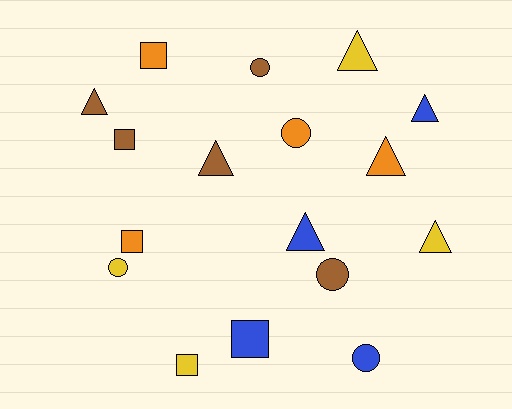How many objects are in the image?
There are 17 objects.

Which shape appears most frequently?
Triangle, with 7 objects.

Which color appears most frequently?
Brown, with 5 objects.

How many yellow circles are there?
There is 1 yellow circle.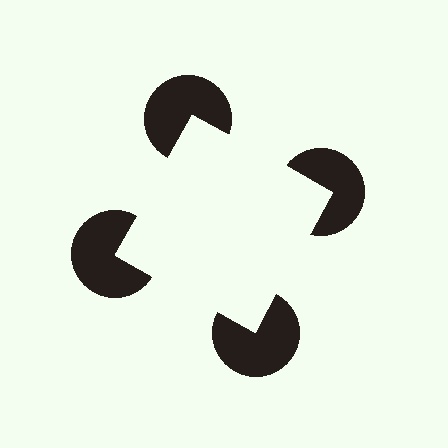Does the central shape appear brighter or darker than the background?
It typically appears slightly brighter than the background, even though no actual brightness change is drawn.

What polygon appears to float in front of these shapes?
An illusory square — its edges are inferred from the aligned wedge cuts in the pac-man discs, not physically drawn.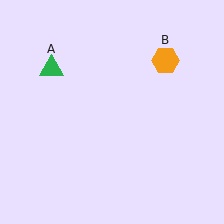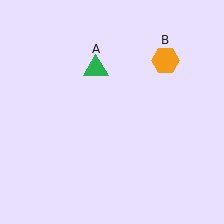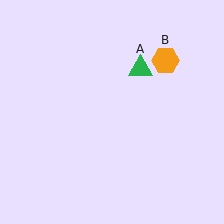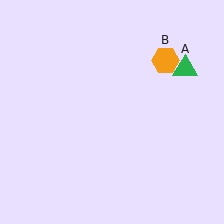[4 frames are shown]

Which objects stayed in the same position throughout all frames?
Orange hexagon (object B) remained stationary.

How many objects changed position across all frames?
1 object changed position: green triangle (object A).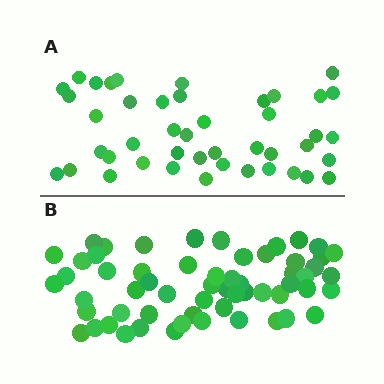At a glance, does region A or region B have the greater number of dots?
Region B (the bottom region) has more dots.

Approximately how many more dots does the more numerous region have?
Region B has approximately 15 more dots than region A.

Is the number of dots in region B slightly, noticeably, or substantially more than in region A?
Region B has noticeably more, but not dramatically so. The ratio is roughly 1.3 to 1.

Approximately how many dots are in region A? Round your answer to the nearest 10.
About 40 dots. (The exact count is 44, which rounds to 40.)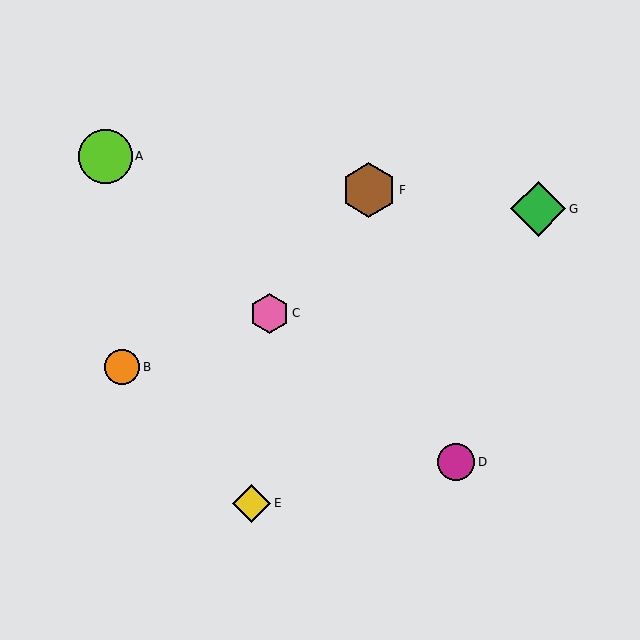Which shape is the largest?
The green diamond (labeled G) is the largest.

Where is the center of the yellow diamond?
The center of the yellow diamond is at (252, 503).